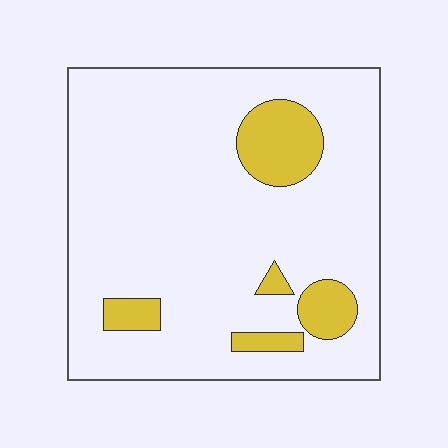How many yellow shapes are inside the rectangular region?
5.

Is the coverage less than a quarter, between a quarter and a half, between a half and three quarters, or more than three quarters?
Less than a quarter.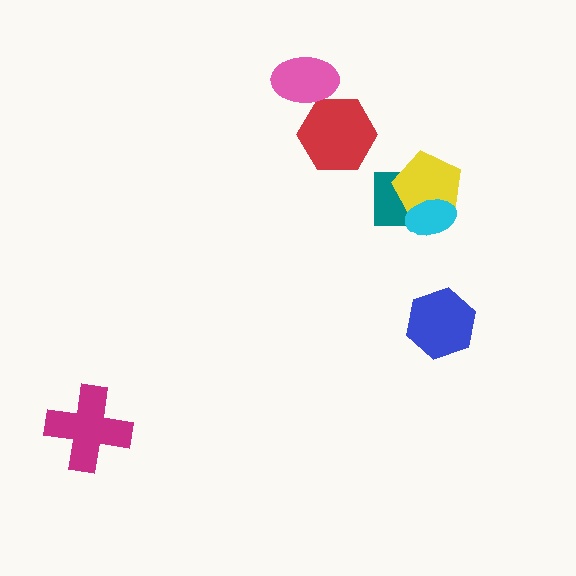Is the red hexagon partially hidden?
Yes, it is partially covered by another shape.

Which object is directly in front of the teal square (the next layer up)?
The yellow pentagon is directly in front of the teal square.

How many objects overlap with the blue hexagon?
0 objects overlap with the blue hexagon.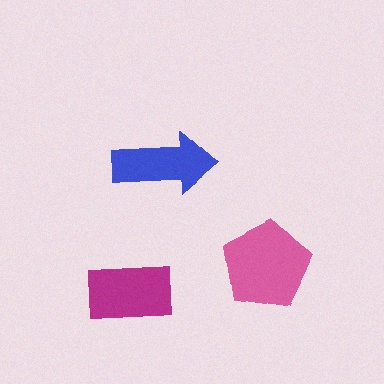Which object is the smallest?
The blue arrow.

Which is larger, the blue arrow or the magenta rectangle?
The magenta rectangle.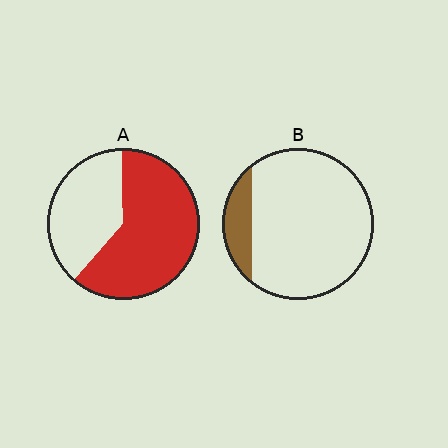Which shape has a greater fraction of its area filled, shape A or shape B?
Shape A.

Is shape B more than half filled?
No.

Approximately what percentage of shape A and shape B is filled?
A is approximately 60% and B is approximately 15%.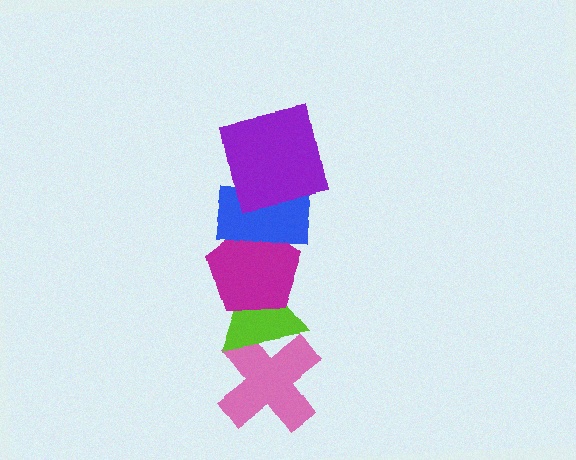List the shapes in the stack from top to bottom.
From top to bottom: the purple square, the blue rectangle, the magenta pentagon, the lime triangle, the pink cross.